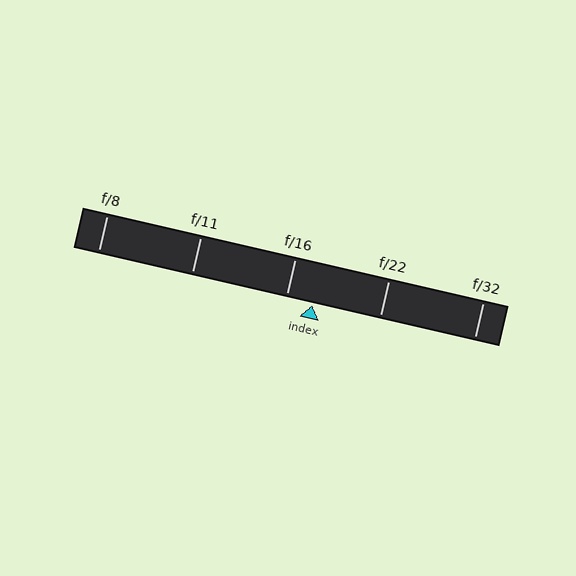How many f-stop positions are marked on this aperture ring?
There are 5 f-stop positions marked.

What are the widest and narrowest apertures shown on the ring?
The widest aperture shown is f/8 and the narrowest is f/32.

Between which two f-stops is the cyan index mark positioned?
The index mark is between f/16 and f/22.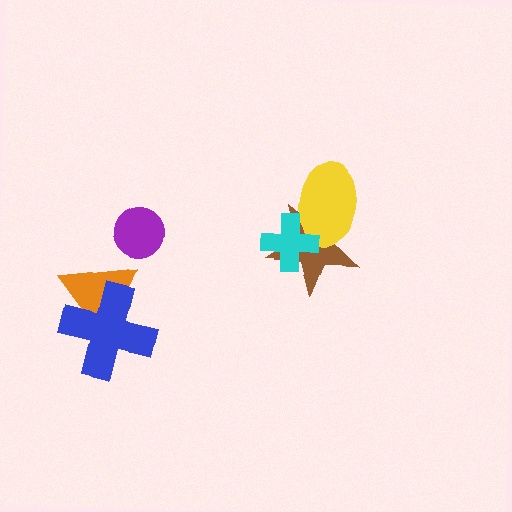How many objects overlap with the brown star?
2 objects overlap with the brown star.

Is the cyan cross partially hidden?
No, no other shape covers it.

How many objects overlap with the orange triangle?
1 object overlaps with the orange triangle.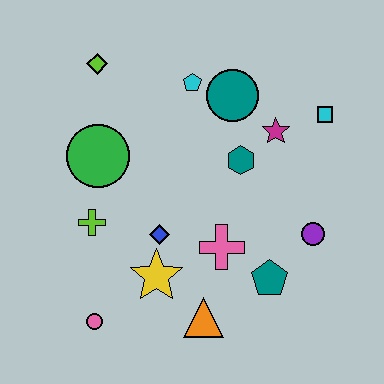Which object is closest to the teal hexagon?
The magenta star is closest to the teal hexagon.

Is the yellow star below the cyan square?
Yes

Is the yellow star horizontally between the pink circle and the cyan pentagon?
Yes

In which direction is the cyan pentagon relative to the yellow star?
The cyan pentagon is above the yellow star.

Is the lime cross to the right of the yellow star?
No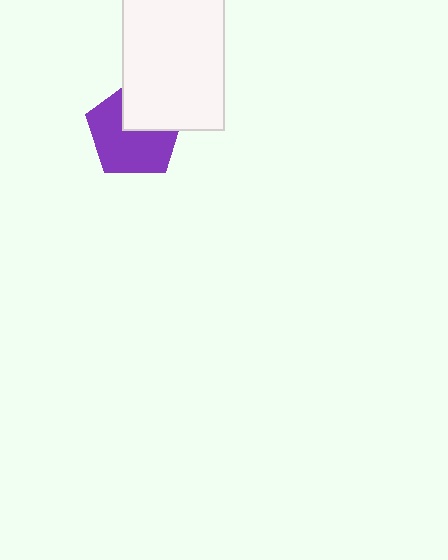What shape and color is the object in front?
The object in front is a white rectangle.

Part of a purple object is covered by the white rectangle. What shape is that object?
It is a pentagon.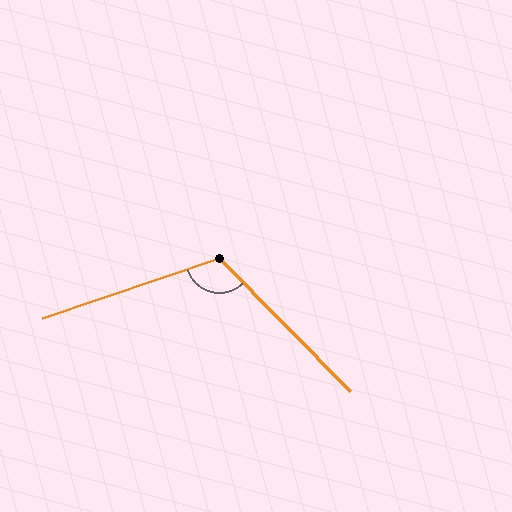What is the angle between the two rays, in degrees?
Approximately 116 degrees.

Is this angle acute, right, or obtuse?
It is obtuse.